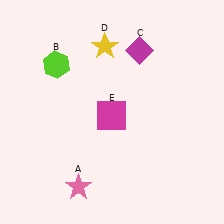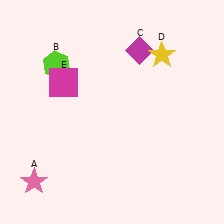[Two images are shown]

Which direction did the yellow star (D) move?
The yellow star (D) moved right.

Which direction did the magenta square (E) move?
The magenta square (E) moved left.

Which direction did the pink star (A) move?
The pink star (A) moved left.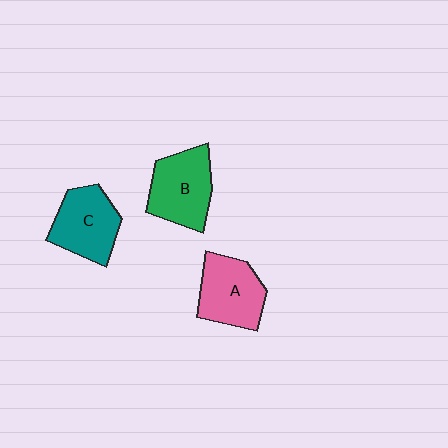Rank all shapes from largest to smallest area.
From largest to smallest: B (green), A (pink), C (teal).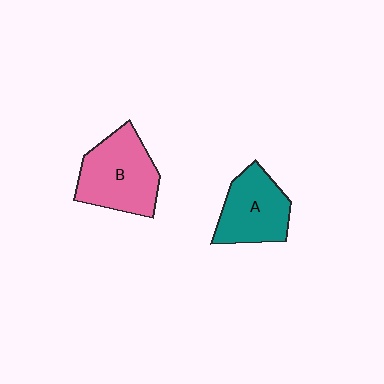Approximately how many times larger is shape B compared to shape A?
Approximately 1.2 times.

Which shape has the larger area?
Shape B (pink).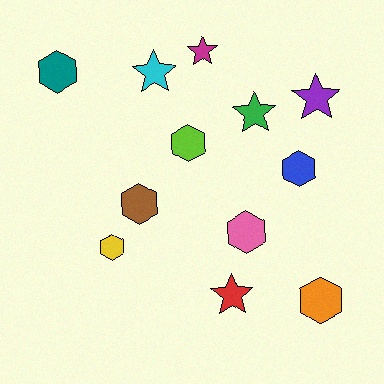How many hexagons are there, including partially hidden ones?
There are 7 hexagons.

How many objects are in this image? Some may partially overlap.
There are 12 objects.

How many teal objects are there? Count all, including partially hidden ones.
There is 1 teal object.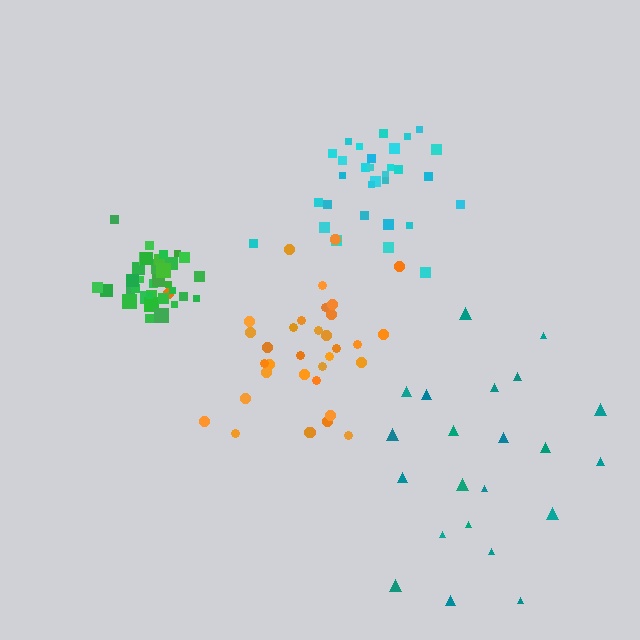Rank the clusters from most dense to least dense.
green, cyan, orange, teal.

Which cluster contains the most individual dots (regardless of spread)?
Orange (35).